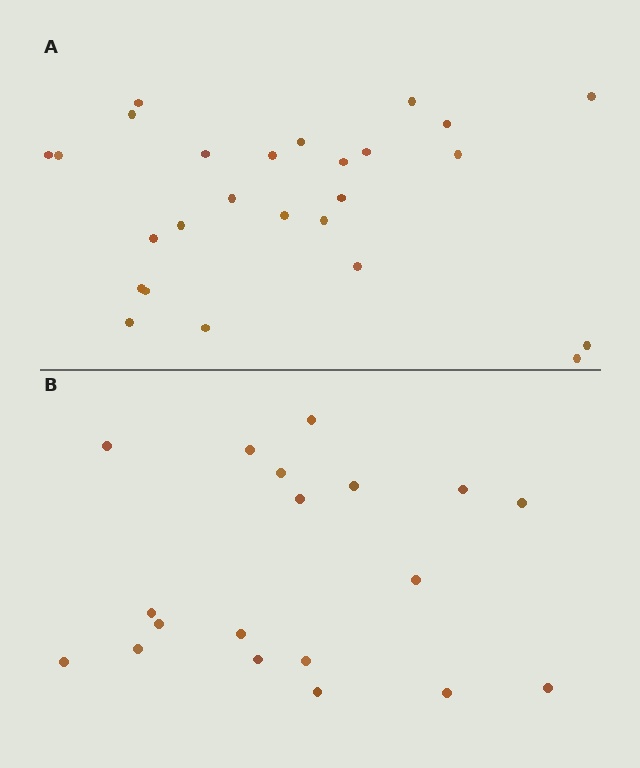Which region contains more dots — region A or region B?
Region A (the top region) has more dots.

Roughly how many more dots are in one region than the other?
Region A has roughly 8 or so more dots than region B.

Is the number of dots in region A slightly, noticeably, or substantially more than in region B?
Region A has noticeably more, but not dramatically so. The ratio is roughly 1.4 to 1.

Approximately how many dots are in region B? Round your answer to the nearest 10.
About 20 dots. (The exact count is 19, which rounds to 20.)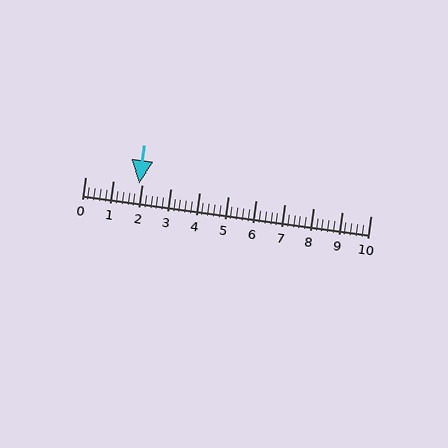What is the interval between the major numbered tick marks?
The major tick marks are spaced 1 units apart.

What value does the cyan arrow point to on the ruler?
The cyan arrow points to approximately 1.9.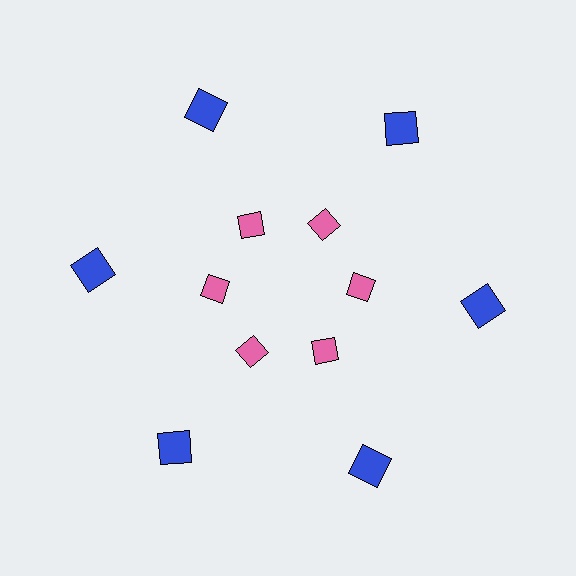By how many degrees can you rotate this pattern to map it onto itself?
The pattern maps onto itself every 60 degrees of rotation.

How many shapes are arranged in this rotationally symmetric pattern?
There are 12 shapes, arranged in 6 groups of 2.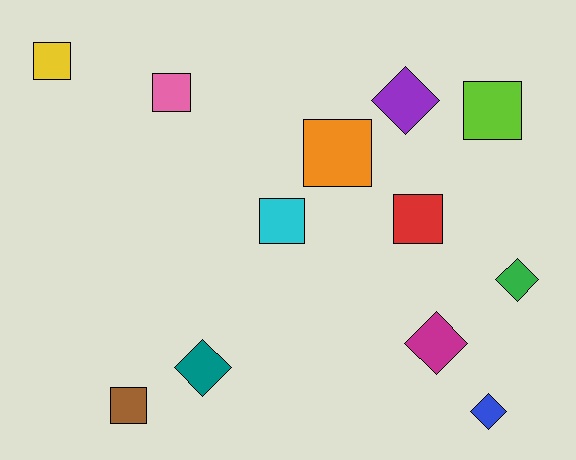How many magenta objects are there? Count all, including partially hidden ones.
There is 1 magenta object.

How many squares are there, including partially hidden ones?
There are 7 squares.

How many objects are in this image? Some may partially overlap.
There are 12 objects.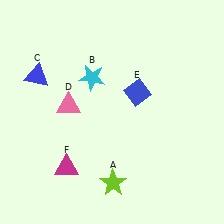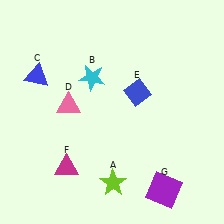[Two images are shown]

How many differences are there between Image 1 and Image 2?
There is 1 difference between the two images.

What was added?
A purple square (G) was added in Image 2.